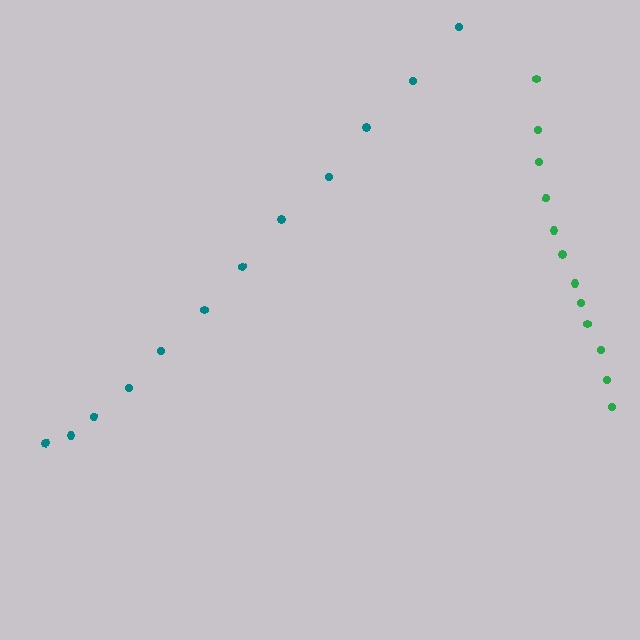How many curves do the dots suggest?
There are 2 distinct paths.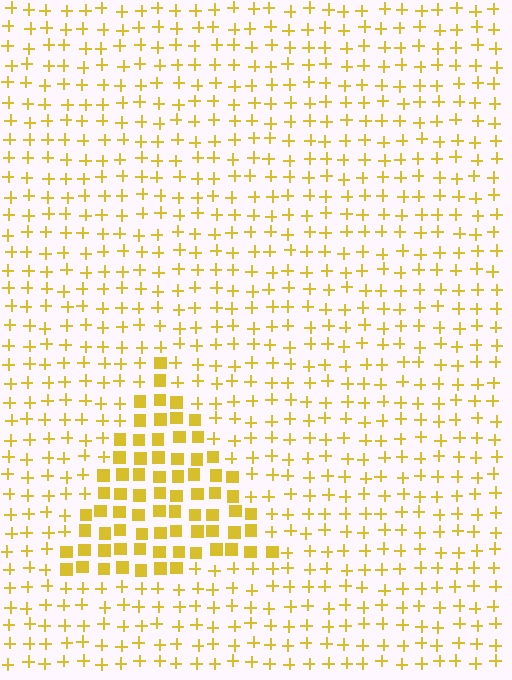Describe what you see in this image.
The image is filled with small yellow elements arranged in a uniform grid. A triangle-shaped region contains squares, while the surrounding area contains plus signs. The boundary is defined purely by the change in element shape.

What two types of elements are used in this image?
The image uses squares inside the triangle region and plus signs outside it.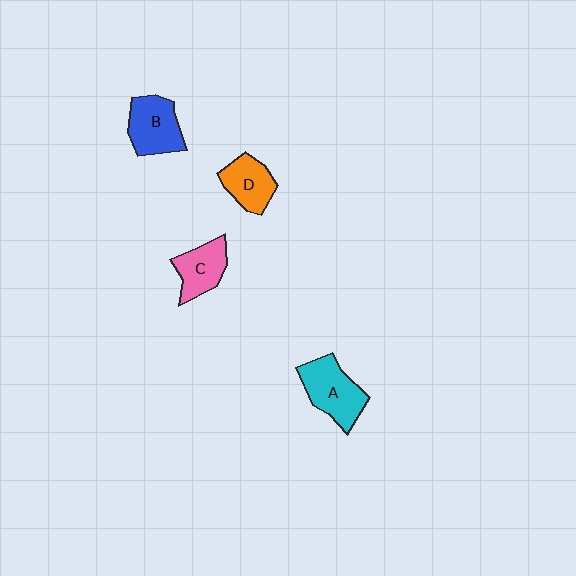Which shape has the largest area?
Shape A (cyan).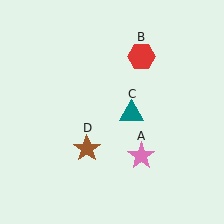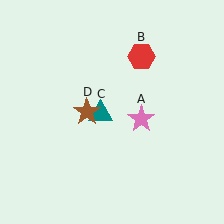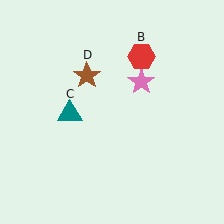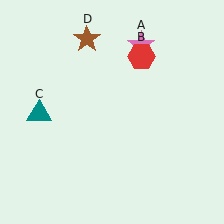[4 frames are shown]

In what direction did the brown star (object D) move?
The brown star (object D) moved up.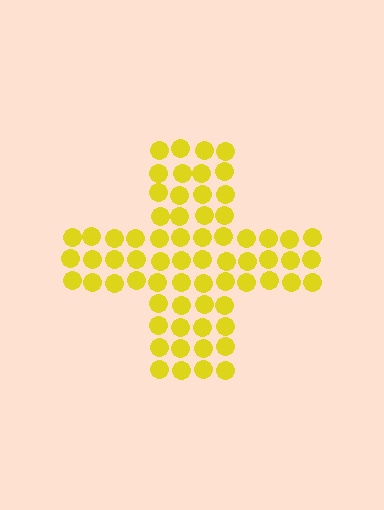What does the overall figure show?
The overall figure shows a cross.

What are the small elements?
The small elements are circles.